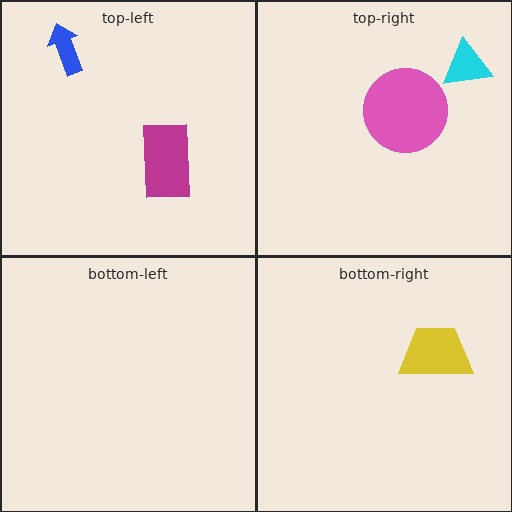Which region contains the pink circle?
The top-right region.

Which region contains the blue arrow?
The top-left region.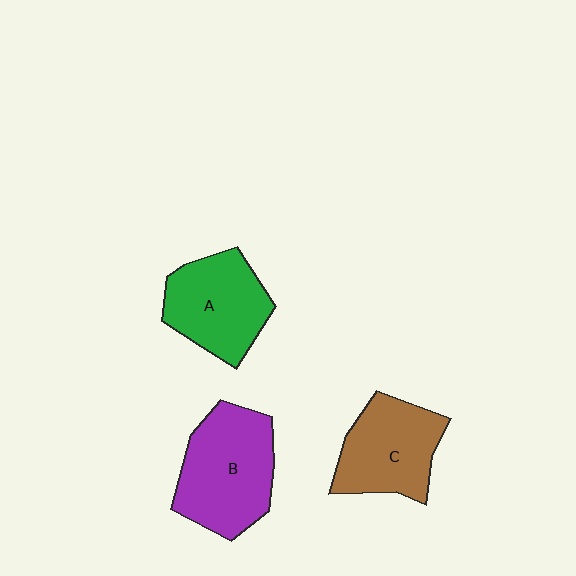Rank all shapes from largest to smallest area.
From largest to smallest: B (purple), A (green), C (brown).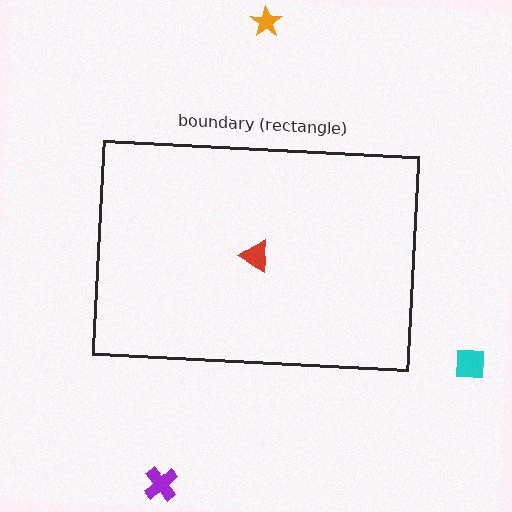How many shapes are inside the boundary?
1 inside, 3 outside.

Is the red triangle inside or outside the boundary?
Inside.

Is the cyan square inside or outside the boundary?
Outside.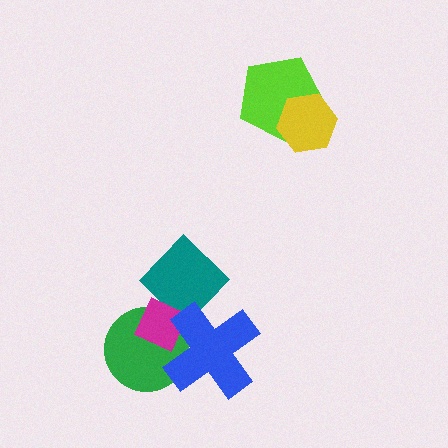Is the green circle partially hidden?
Yes, it is partially covered by another shape.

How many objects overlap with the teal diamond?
2 objects overlap with the teal diamond.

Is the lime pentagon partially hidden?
Yes, it is partially covered by another shape.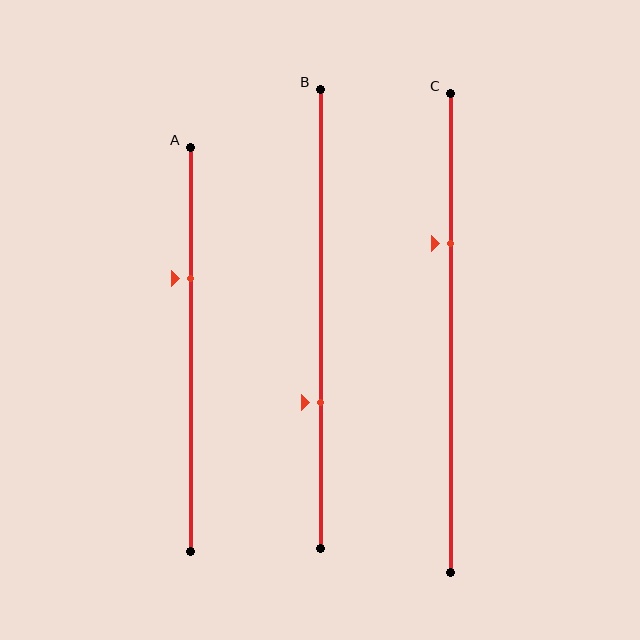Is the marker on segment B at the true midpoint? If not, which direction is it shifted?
No, the marker on segment B is shifted downward by about 18% of the segment length.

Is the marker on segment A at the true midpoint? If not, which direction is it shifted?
No, the marker on segment A is shifted upward by about 18% of the segment length.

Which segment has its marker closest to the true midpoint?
Segment A has its marker closest to the true midpoint.